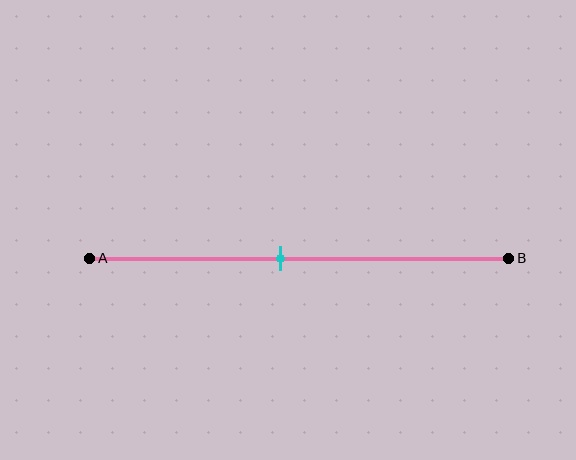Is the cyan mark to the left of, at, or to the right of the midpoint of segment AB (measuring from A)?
The cyan mark is to the left of the midpoint of segment AB.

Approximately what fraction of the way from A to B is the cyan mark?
The cyan mark is approximately 45% of the way from A to B.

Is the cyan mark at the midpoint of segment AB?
No, the mark is at about 45% from A, not at the 50% midpoint.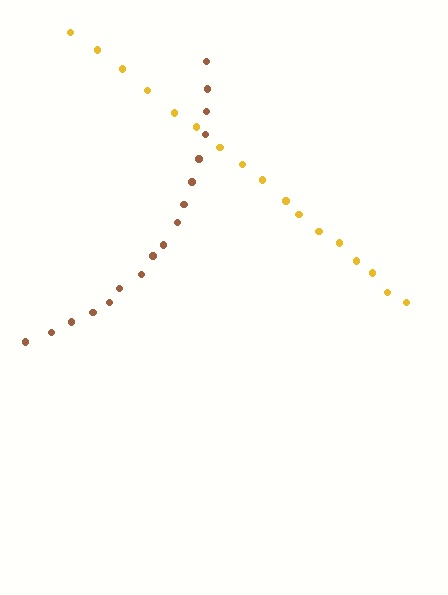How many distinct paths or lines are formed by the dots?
There are 2 distinct paths.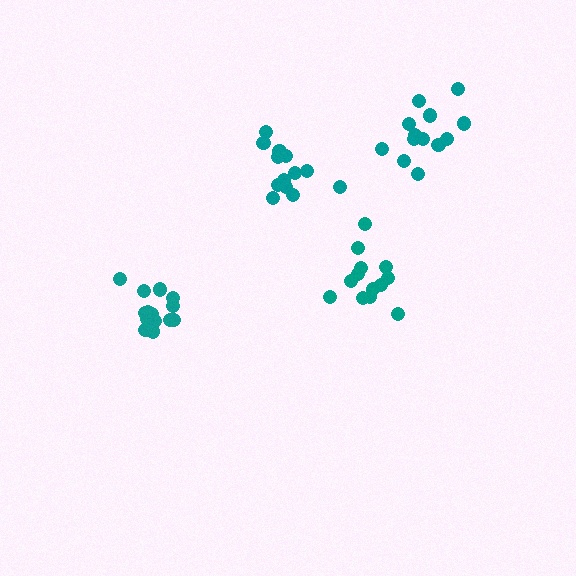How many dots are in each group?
Group 1: 14 dots, Group 2: 13 dots, Group 3: 13 dots, Group 4: 15 dots (55 total).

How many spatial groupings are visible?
There are 4 spatial groupings.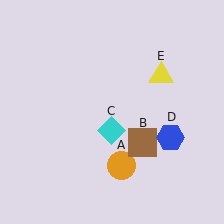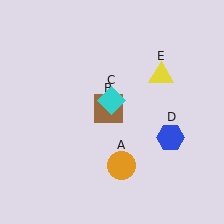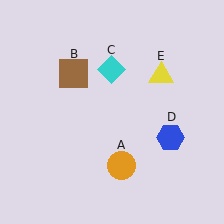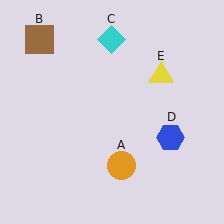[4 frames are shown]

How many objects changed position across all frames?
2 objects changed position: brown square (object B), cyan diamond (object C).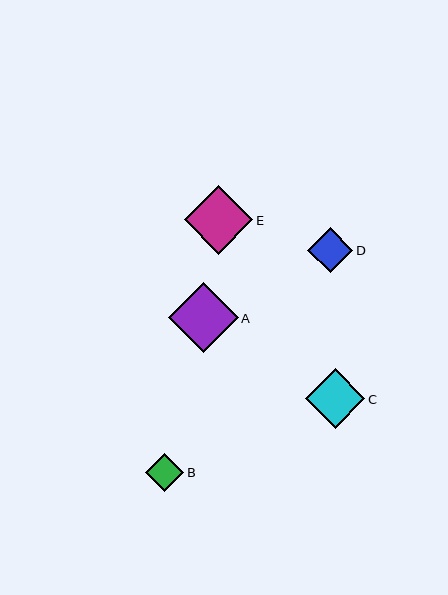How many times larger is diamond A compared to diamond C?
Diamond A is approximately 1.2 times the size of diamond C.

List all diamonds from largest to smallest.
From largest to smallest: A, E, C, D, B.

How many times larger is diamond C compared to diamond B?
Diamond C is approximately 1.6 times the size of diamond B.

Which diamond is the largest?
Diamond A is the largest with a size of approximately 70 pixels.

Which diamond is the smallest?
Diamond B is the smallest with a size of approximately 38 pixels.